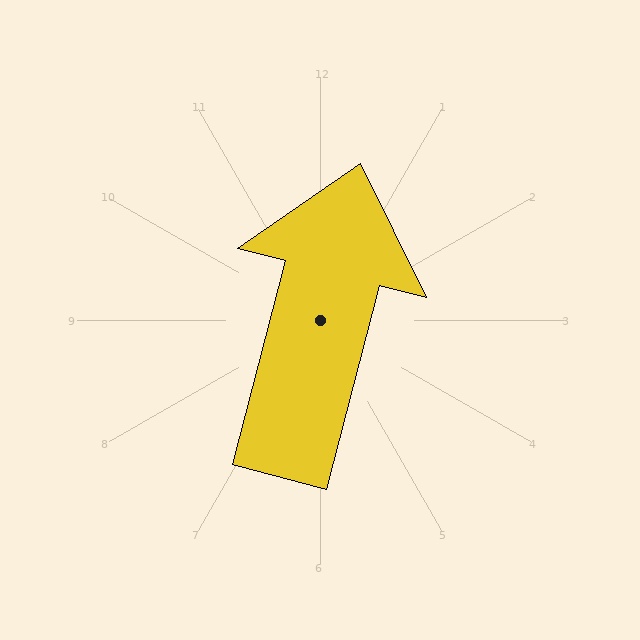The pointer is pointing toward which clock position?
Roughly 12 o'clock.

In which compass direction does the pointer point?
North.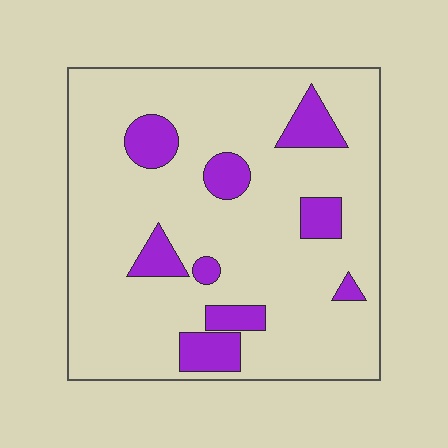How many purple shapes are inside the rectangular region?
9.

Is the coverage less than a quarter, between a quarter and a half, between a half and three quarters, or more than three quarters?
Less than a quarter.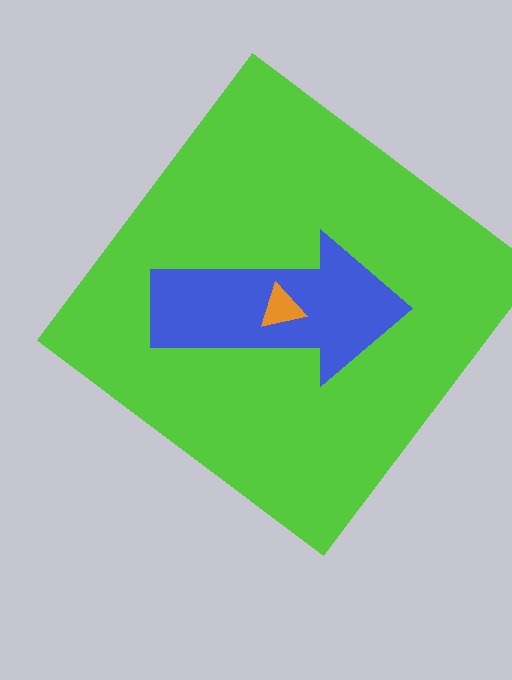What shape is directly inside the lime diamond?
The blue arrow.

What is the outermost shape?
The lime diamond.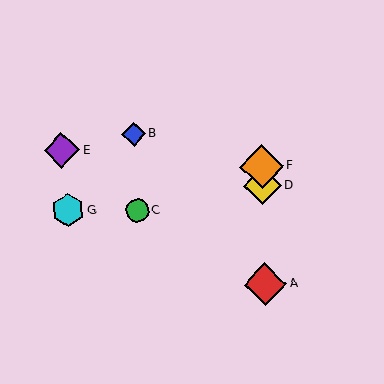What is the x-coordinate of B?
Object B is at x≈134.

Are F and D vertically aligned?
Yes, both are at x≈262.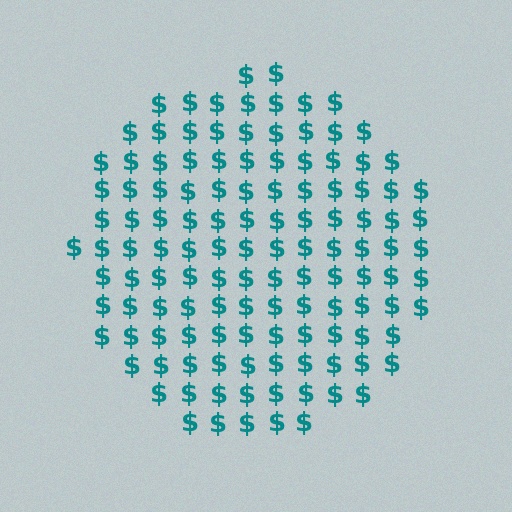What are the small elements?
The small elements are dollar signs.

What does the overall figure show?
The overall figure shows a circle.